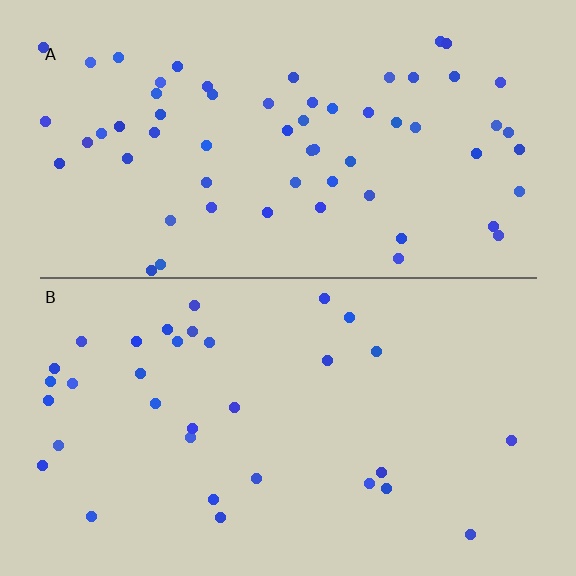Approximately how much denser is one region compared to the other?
Approximately 1.9× — region A over region B.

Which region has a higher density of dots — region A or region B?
A (the top).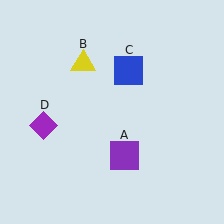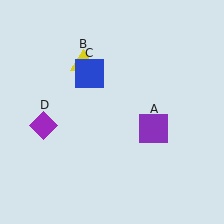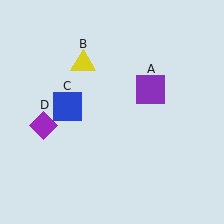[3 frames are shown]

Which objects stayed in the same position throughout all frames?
Yellow triangle (object B) and purple diamond (object D) remained stationary.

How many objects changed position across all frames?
2 objects changed position: purple square (object A), blue square (object C).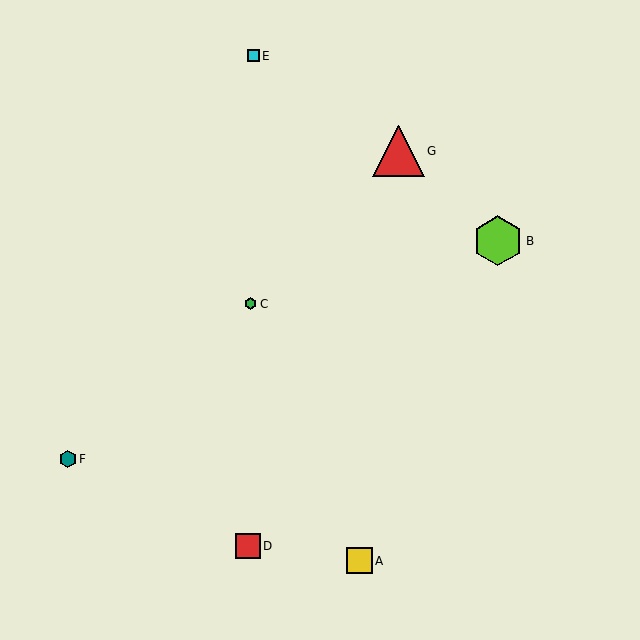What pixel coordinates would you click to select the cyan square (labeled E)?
Click at (253, 56) to select the cyan square E.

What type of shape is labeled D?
Shape D is a red square.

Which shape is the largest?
The red triangle (labeled G) is the largest.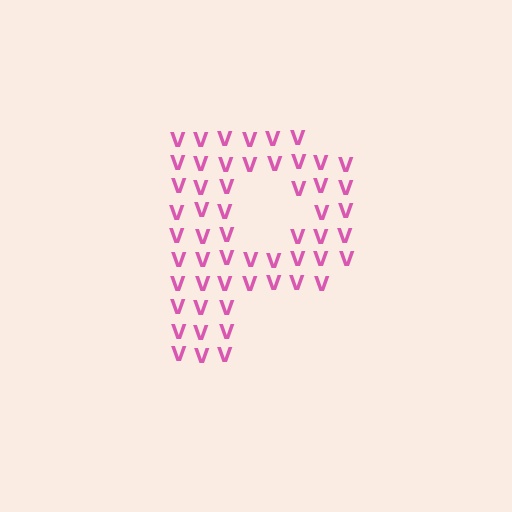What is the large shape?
The large shape is the letter P.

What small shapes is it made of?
It is made of small letter V's.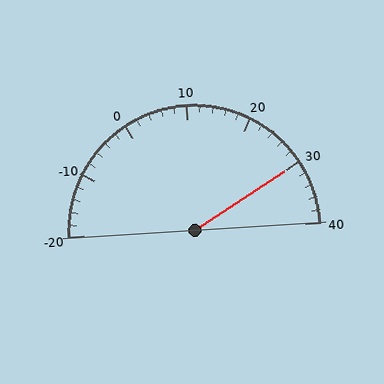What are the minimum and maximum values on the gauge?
The gauge ranges from -20 to 40.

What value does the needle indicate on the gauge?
The needle indicates approximately 30.